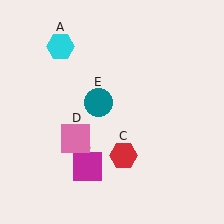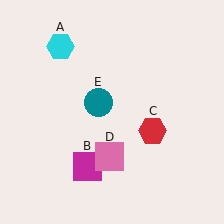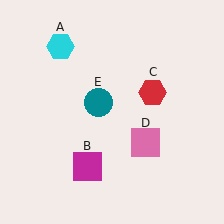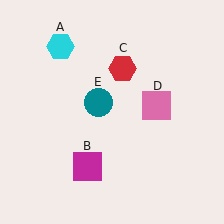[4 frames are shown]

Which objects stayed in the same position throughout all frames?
Cyan hexagon (object A) and magenta square (object B) and teal circle (object E) remained stationary.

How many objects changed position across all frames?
2 objects changed position: red hexagon (object C), pink square (object D).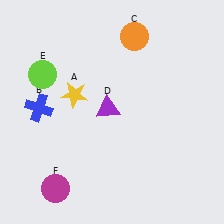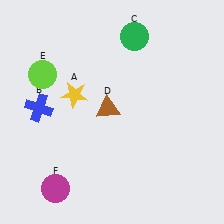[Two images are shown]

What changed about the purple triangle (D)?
In Image 1, D is purple. In Image 2, it changed to brown.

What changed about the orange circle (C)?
In Image 1, C is orange. In Image 2, it changed to green.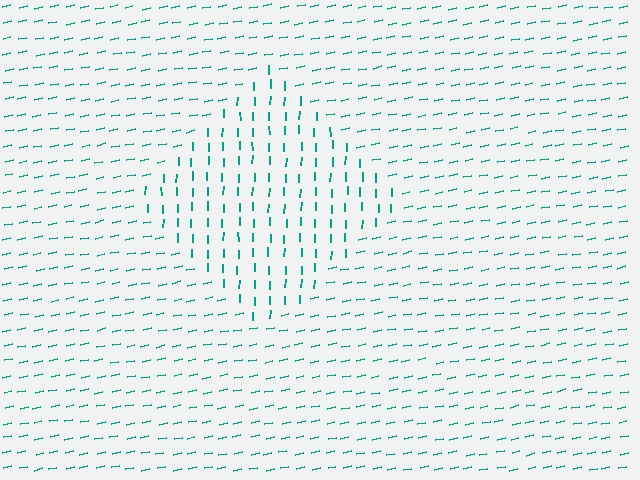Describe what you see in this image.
The image is filled with small teal line segments. A diamond region in the image has lines oriented differently from the surrounding lines, creating a visible texture boundary.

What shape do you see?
I see a diamond.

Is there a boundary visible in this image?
Yes, there is a texture boundary formed by a change in line orientation.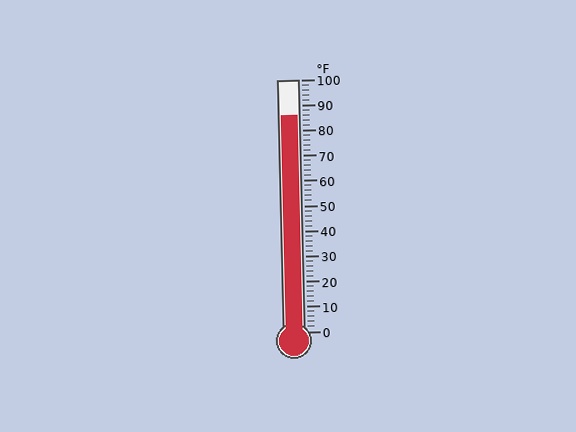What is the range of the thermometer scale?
The thermometer scale ranges from 0°F to 100°F.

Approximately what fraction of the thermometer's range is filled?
The thermometer is filled to approximately 85% of its range.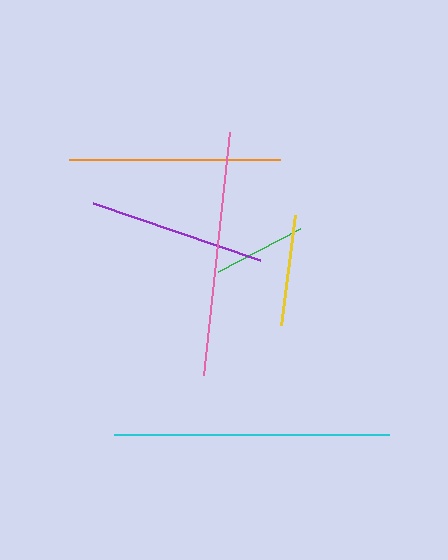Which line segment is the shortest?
The green line is the shortest at approximately 92 pixels.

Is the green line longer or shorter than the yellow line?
The yellow line is longer than the green line.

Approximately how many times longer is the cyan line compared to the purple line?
The cyan line is approximately 1.6 times the length of the purple line.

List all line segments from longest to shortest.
From longest to shortest: cyan, pink, orange, purple, yellow, green.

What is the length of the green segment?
The green segment is approximately 92 pixels long.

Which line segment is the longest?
The cyan line is the longest at approximately 274 pixels.